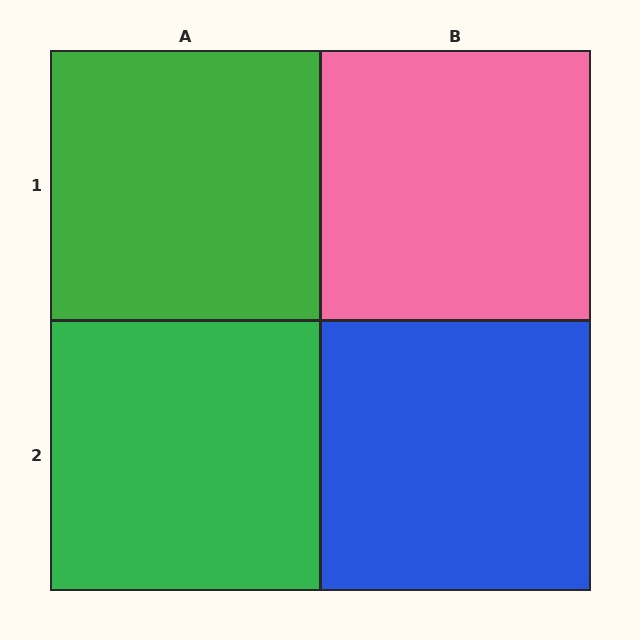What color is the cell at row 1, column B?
Pink.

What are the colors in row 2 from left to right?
Green, blue.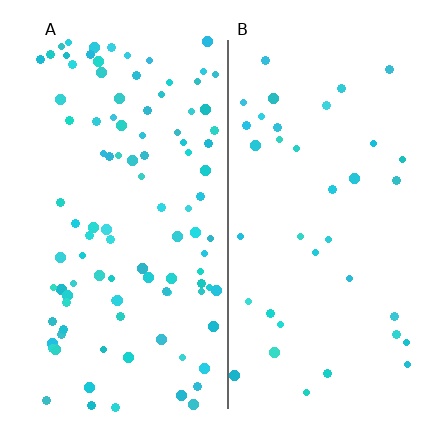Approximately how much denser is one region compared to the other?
Approximately 2.8× — region A over region B.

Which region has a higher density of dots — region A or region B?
A (the left).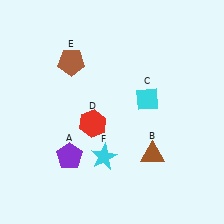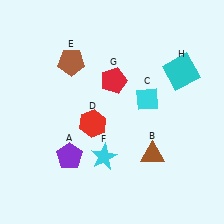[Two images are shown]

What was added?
A red pentagon (G), a cyan square (H) were added in Image 2.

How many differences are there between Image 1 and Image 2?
There are 2 differences between the two images.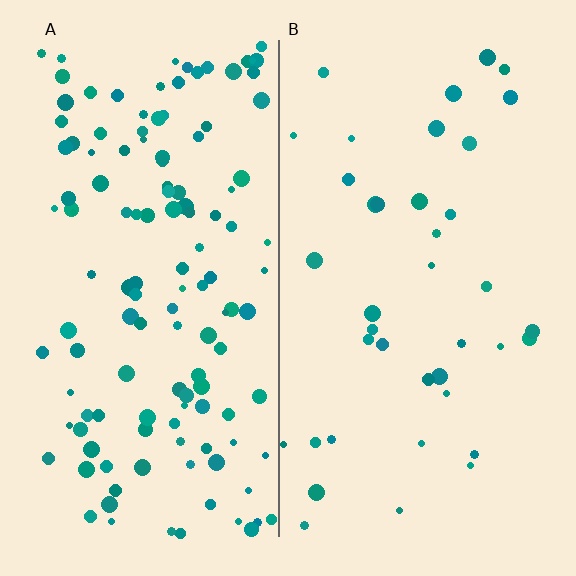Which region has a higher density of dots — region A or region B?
A (the left).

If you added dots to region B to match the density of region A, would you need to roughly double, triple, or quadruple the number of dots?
Approximately triple.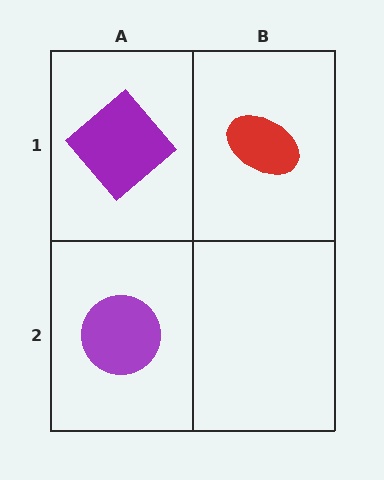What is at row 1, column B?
A red ellipse.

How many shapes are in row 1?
2 shapes.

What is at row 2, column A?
A purple circle.